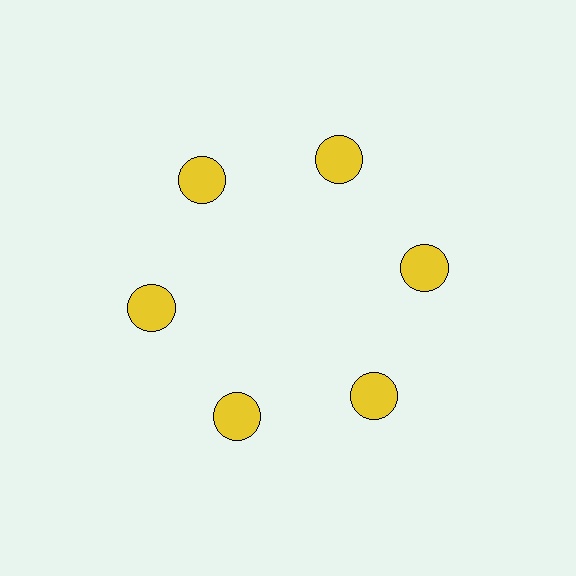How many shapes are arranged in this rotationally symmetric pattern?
There are 6 shapes, arranged in 6 groups of 1.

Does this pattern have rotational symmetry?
Yes, this pattern has 6-fold rotational symmetry. It looks the same after rotating 60 degrees around the center.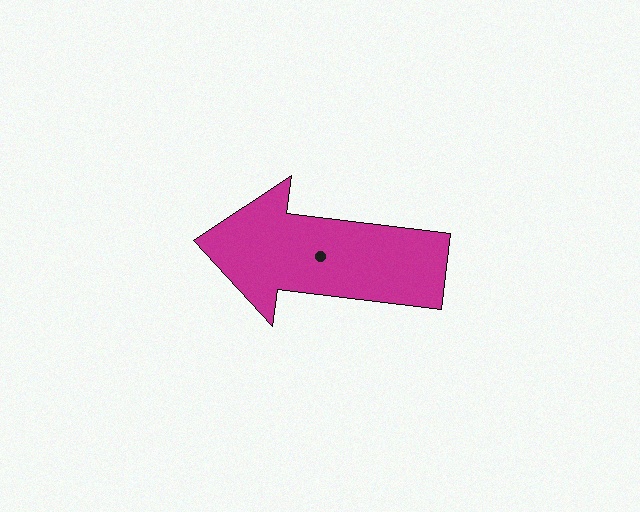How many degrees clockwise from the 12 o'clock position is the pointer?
Approximately 277 degrees.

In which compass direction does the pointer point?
West.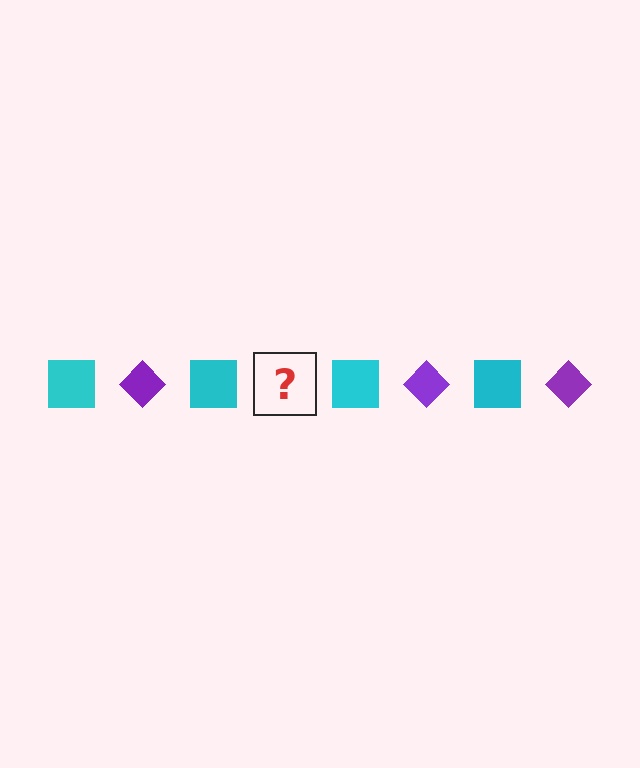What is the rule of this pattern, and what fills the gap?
The rule is that the pattern alternates between cyan square and purple diamond. The gap should be filled with a purple diamond.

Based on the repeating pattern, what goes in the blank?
The blank should be a purple diamond.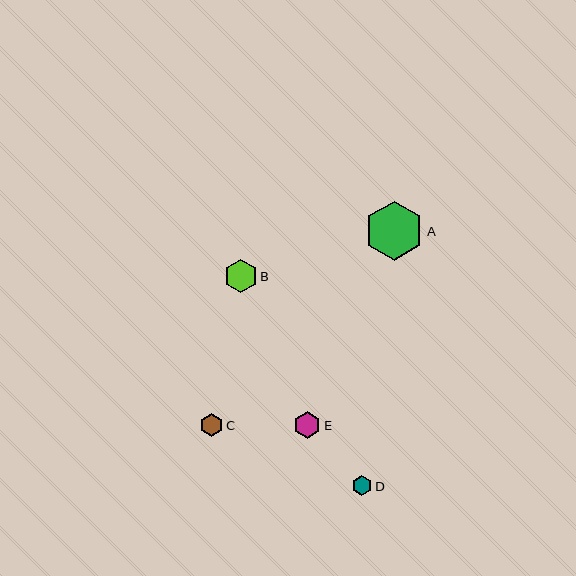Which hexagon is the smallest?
Hexagon D is the smallest with a size of approximately 20 pixels.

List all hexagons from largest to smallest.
From largest to smallest: A, B, E, C, D.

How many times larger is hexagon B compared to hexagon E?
Hexagon B is approximately 1.2 times the size of hexagon E.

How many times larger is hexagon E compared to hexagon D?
Hexagon E is approximately 1.4 times the size of hexagon D.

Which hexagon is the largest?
Hexagon A is the largest with a size of approximately 59 pixels.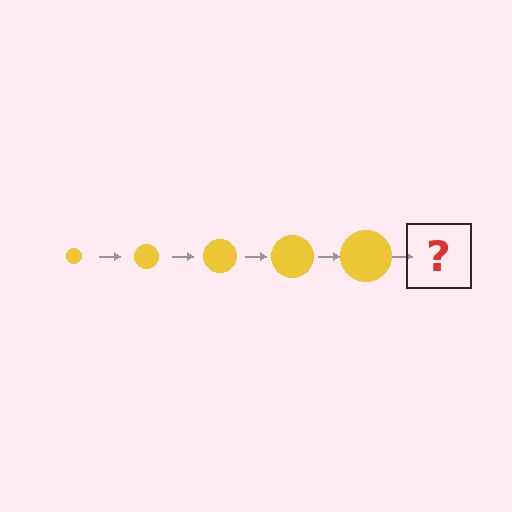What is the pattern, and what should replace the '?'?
The pattern is that the circle gets progressively larger each step. The '?' should be a yellow circle, larger than the previous one.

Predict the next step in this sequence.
The next step is a yellow circle, larger than the previous one.